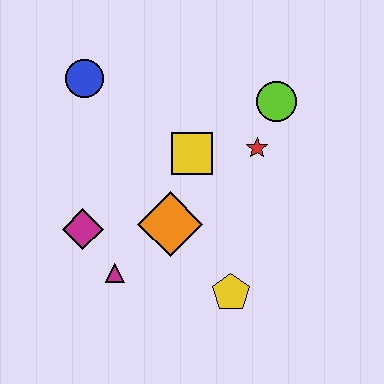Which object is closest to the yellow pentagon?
The orange diamond is closest to the yellow pentagon.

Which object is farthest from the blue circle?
The yellow pentagon is farthest from the blue circle.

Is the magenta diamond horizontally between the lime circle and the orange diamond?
No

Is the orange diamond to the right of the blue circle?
Yes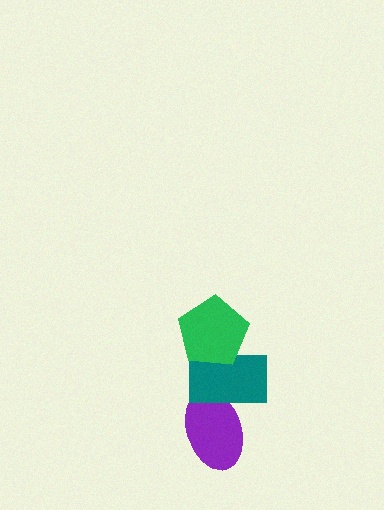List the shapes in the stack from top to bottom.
From top to bottom: the green pentagon, the teal rectangle, the purple ellipse.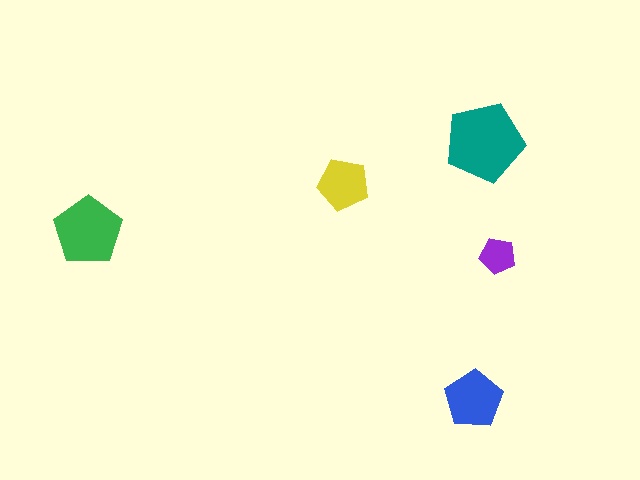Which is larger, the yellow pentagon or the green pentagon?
The green one.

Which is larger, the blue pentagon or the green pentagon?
The green one.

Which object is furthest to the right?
The purple pentagon is rightmost.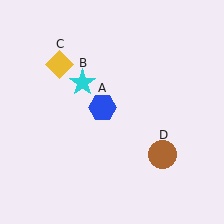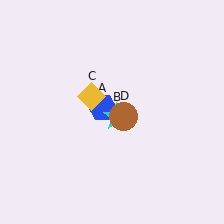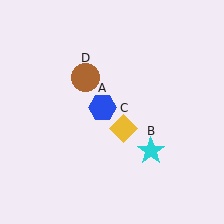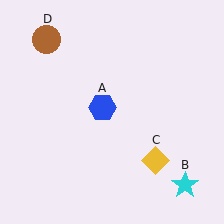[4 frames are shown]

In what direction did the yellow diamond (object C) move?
The yellow diamond (object C) moved down and to the right.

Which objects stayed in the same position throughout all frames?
Blue hexagon (object A) remained stationary.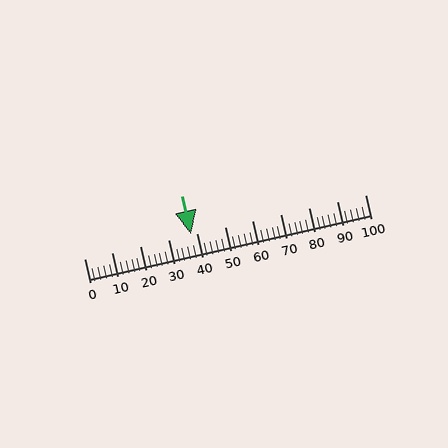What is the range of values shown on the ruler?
The ruler shows values from 0 to 100.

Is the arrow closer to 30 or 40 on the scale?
The arrow is closer to 40.